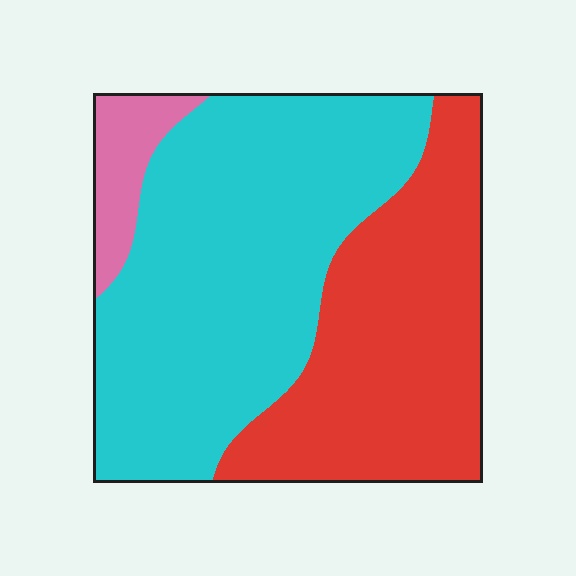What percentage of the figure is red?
Red covers around 40% of the figure.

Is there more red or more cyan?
Cyan.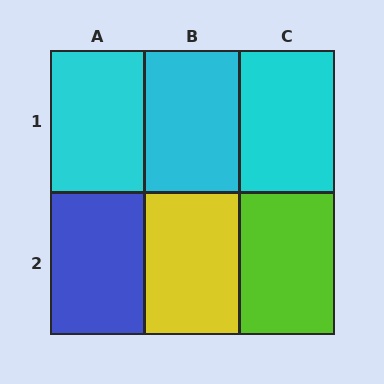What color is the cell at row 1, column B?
Cyan.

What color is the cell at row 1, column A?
Cyan.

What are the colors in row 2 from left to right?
Blue, yellow, lime.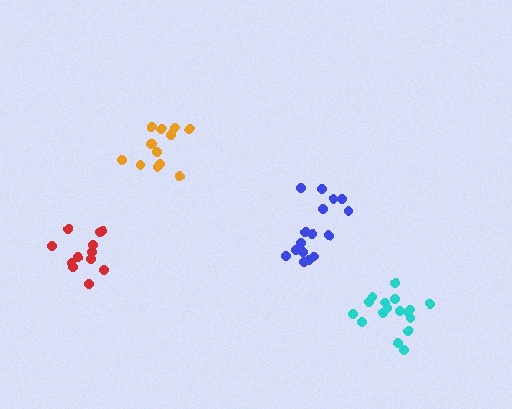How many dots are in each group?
Group 1: 16 dots, Group 2: 17 dots, Group 3: 13 dots, Group 4: 12 dots (58 total).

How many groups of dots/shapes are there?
There are 4 groups.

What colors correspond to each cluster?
The clusters are colored: blue, cyan, orange, red.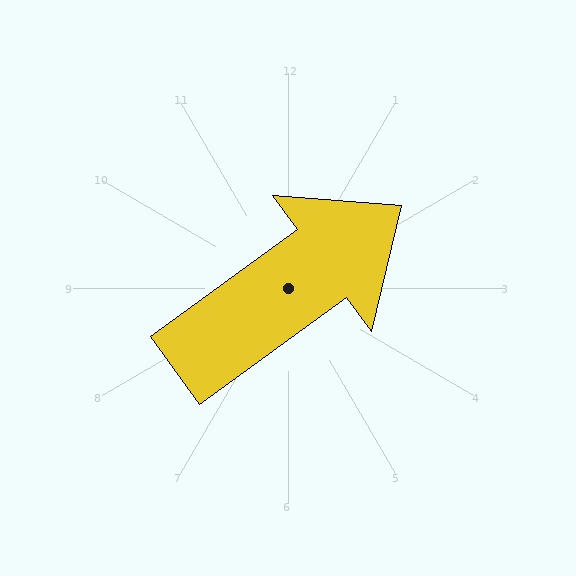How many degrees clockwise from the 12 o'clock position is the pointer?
Approximately 54 degrees.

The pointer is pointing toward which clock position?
Roughly 2 o'clock.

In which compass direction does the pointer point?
Northeast.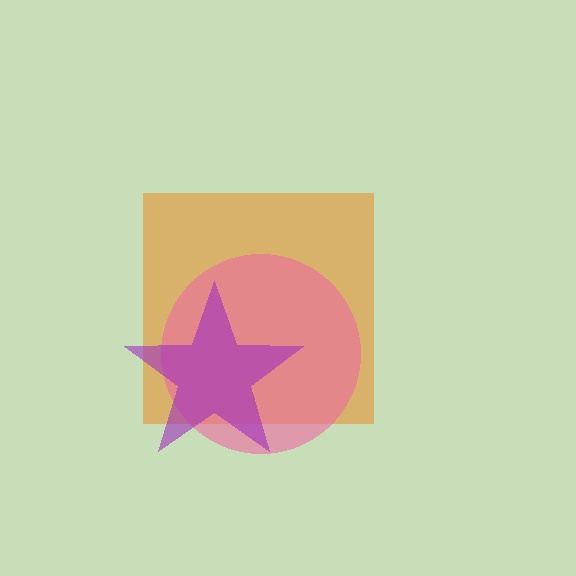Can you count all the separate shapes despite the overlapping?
Yes, there are 3 separate shapes.